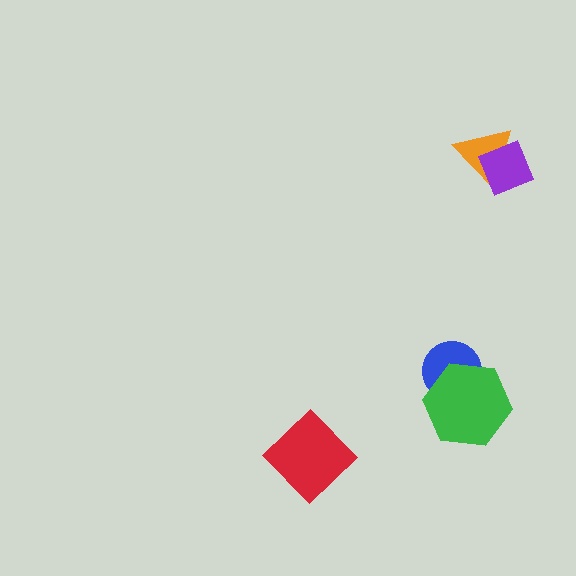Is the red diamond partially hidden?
No, no other shape covers it.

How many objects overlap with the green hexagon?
1 object overlaps with the green hexagon.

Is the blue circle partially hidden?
Yes, it is partially covered by another shape.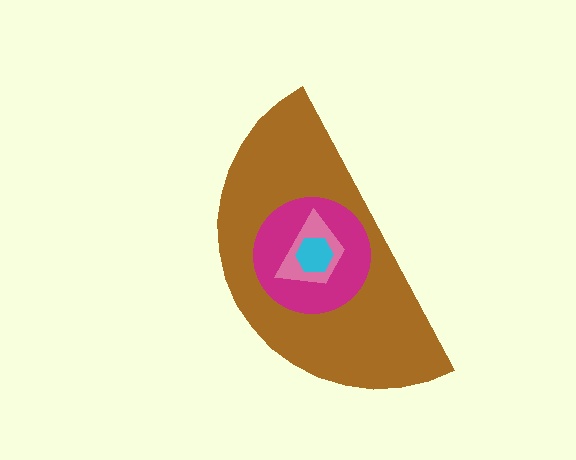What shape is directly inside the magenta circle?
The pink trapezoid.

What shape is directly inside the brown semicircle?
The magenta circle.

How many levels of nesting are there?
4.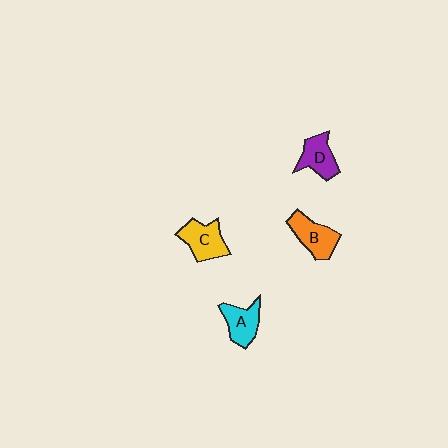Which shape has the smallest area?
Shape D (purple).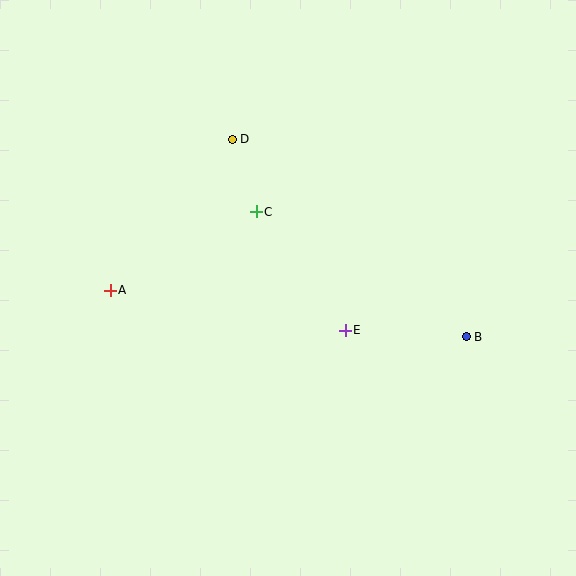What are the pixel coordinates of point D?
Point D is at (232, 139).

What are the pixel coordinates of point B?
Point B is at (466, 337).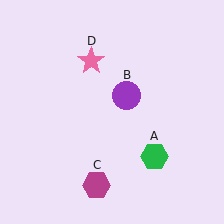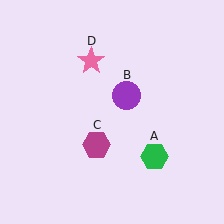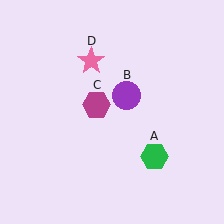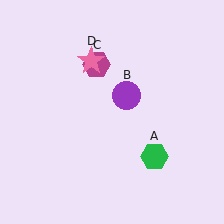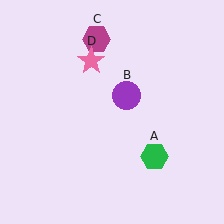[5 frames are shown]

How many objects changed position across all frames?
1 object changed position: magenta hexagon (object C).